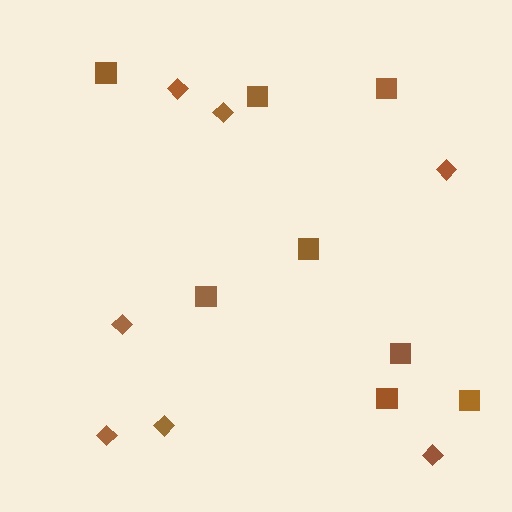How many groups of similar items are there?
There are 2 groups: one group of squares (8) and one group of diamonds (7).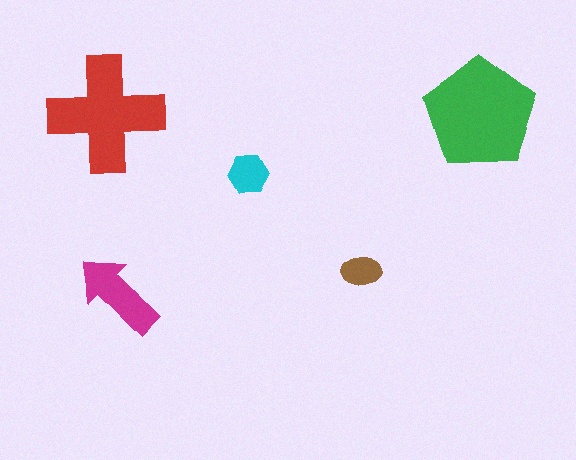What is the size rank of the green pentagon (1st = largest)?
1st.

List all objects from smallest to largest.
The brown ellipse, the cyan hexagon, the magenta arrow, the red cross, the green pentagon.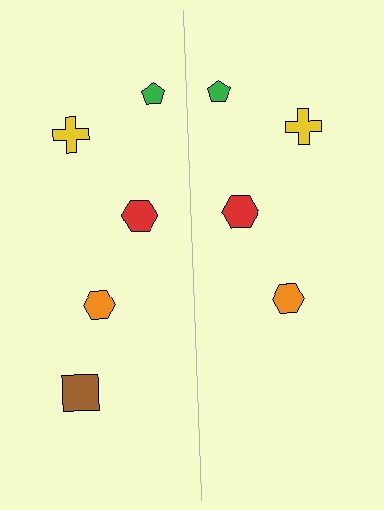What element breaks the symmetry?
A brown square is missing from the right side.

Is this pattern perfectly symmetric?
No, the pattern is not perfectly symmetric. A brown square is missing from the right side.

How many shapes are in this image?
There are 9 shapes in this image.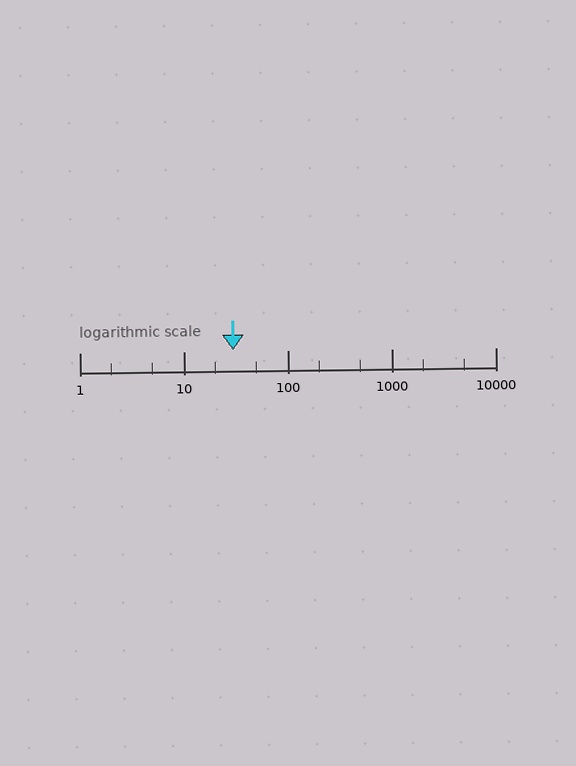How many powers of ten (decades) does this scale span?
The scale spans 4 decades, from 1 to 10000.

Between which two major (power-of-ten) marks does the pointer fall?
The pointer is between 10 and 100.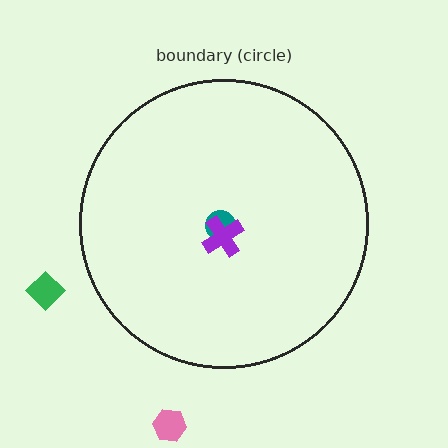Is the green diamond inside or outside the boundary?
Outside.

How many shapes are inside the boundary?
2 inside, 2 outside.